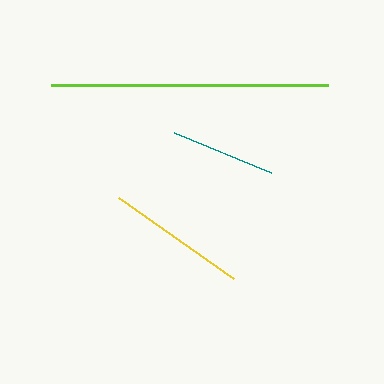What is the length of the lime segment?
The lime segment is approximately 277 pixels long.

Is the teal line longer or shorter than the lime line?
The lime line is longer than the teal line.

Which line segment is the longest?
The lime line is the longest at approximately 277 pixels.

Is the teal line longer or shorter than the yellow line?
The yellow line is longer than the teal line.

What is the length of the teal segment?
The teal segment is approximately 105 pixels long.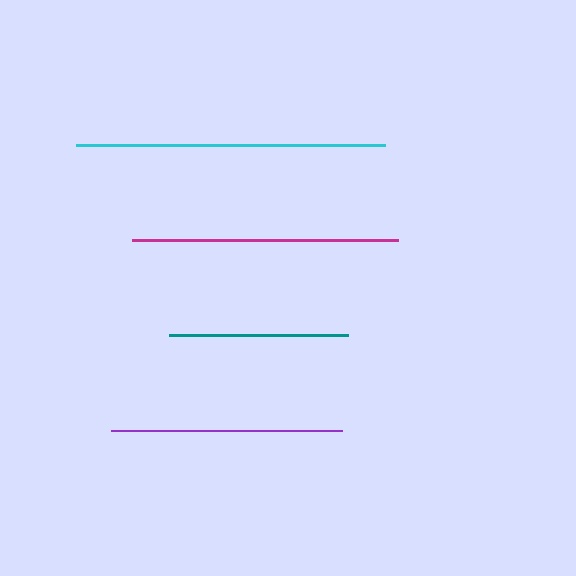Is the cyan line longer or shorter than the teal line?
The cyan line is longer than the teal line.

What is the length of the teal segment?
The teal segment is approximately 179 pixels long.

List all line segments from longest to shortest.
From longest to shortest: cyan, magenta, purple, teal.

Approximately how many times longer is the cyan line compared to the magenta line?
The cyan line is approximately 1.2 times the length of the magenta line.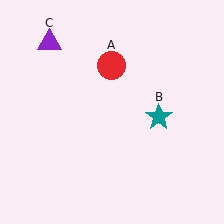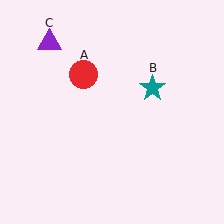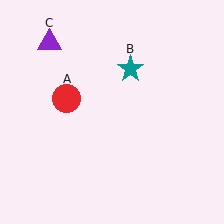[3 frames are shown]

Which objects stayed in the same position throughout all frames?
Purple triangle (object C) remained stationary.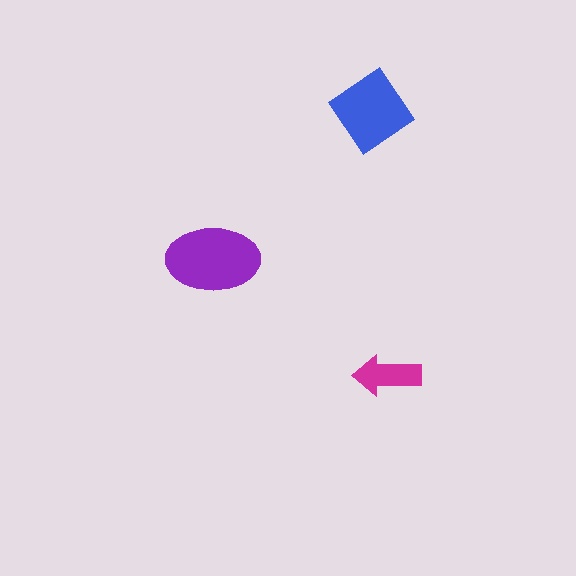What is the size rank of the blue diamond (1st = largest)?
2nd.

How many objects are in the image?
There are 3 objects in the image.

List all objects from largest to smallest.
The purple ellipse, the blue diamond, the magenta arrow.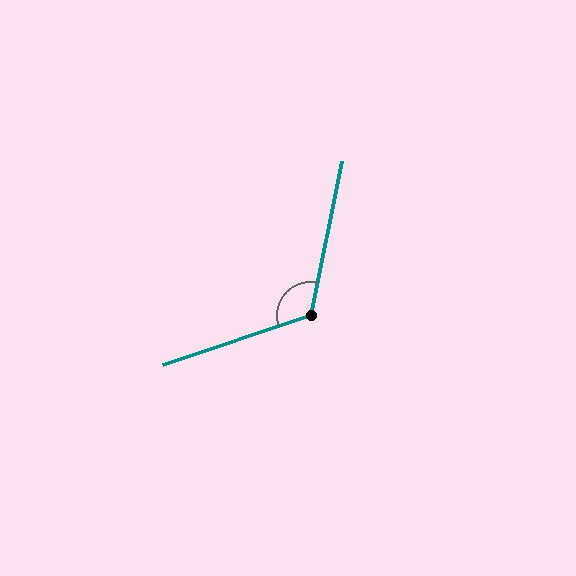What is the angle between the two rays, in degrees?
Approximately 120 degrees.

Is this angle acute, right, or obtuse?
It is obtuse.